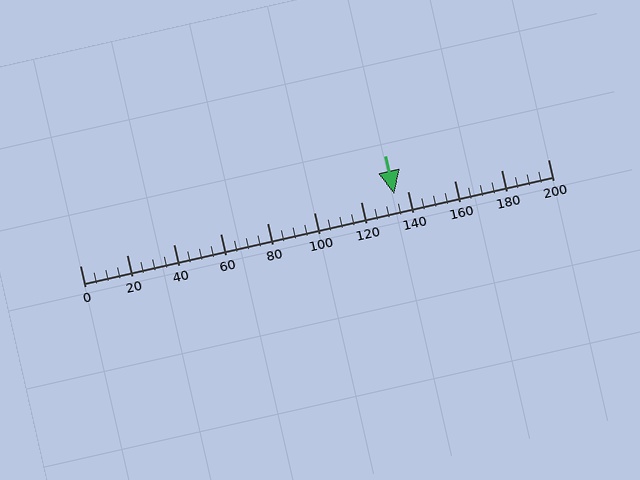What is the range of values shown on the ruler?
The ruler shows values from 0 to 200.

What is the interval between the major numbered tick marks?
The major tick marks are spaced 20 units apart.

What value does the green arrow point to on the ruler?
The green arrow points to approximately 134.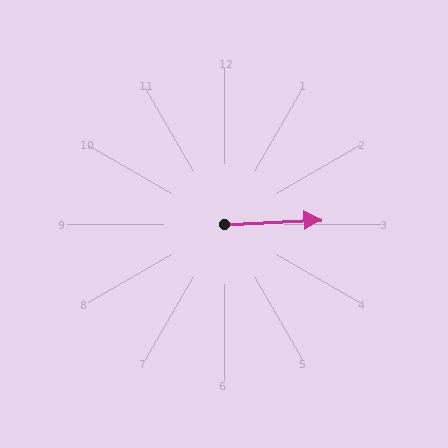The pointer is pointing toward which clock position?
Roughly 3 o'clock.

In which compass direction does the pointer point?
East.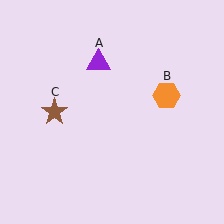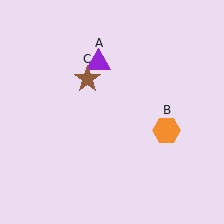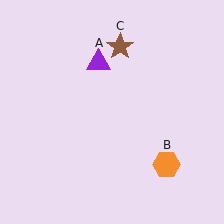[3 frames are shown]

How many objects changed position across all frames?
2 objects changed position: orange hexagon (object B), brown star (object C).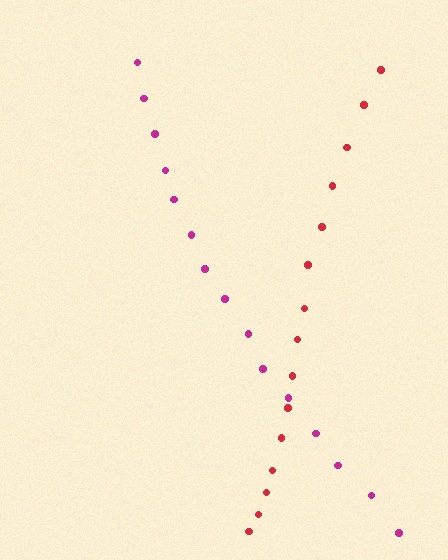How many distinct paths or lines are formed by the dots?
There are 2 distinct paths.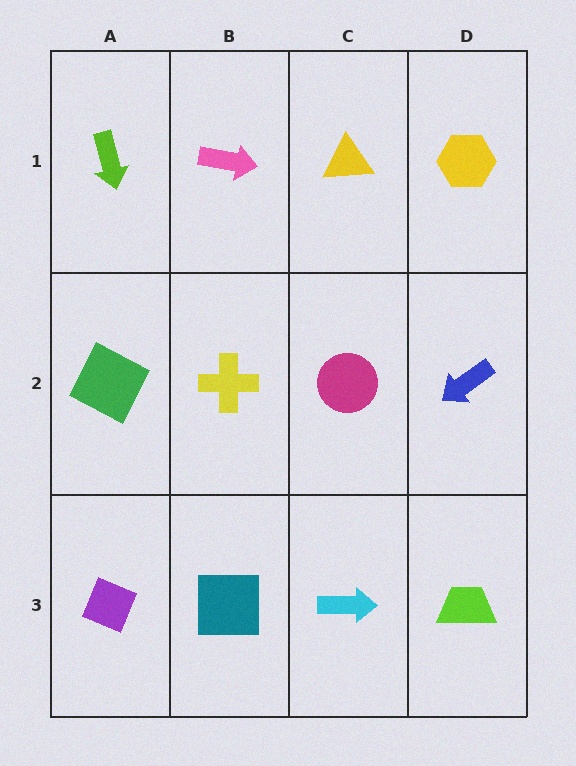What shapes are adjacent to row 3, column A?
A green square (row 2, column A), a teal square (row 3, column B).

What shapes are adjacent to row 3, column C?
A magenta circle (row 2, column C), a teal square (row 3, column B), a lime trapezoid (row 3, column D).